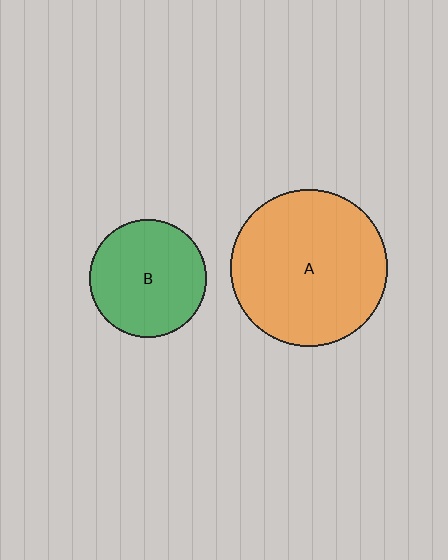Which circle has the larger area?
Circle A (orange).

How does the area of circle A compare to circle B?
Approximately 1.8 times.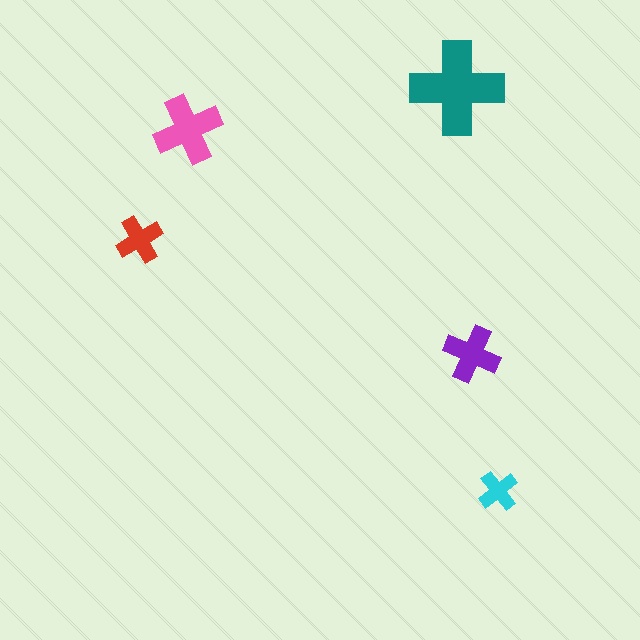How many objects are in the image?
There are 5 objects in the image.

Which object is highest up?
The teal cross is topmost.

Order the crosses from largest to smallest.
the teal one, the pink one, the purple one, the red one, the cyan one.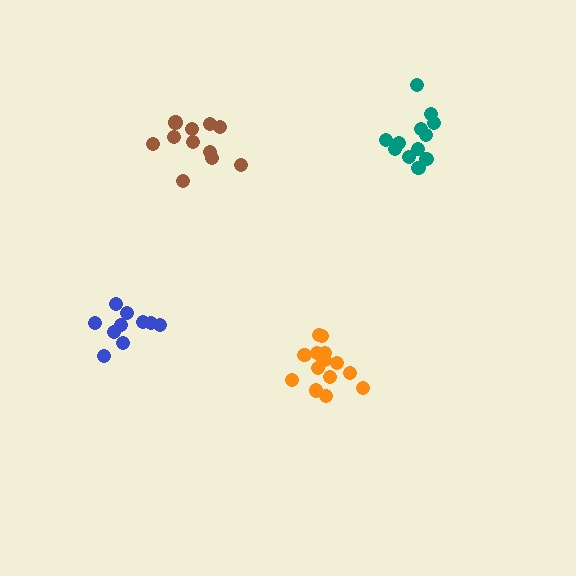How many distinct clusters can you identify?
There are 4 distinct clusters.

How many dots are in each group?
Group 1: 11 dots, Group 2: 10 dots, Group 3: 15 dots, Group 4: 12 dots (48 total).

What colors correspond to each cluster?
The clusters are colored: brown, blue, orange, teal.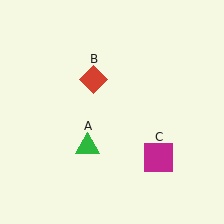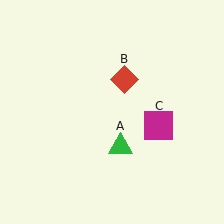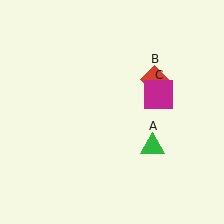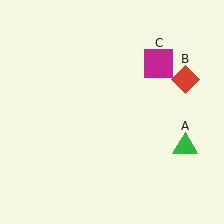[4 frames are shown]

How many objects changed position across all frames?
3 objects changed position: green triangle (object A), red diamond (object B), magenta square (object C).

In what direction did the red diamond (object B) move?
The red diamond (object B) moved right.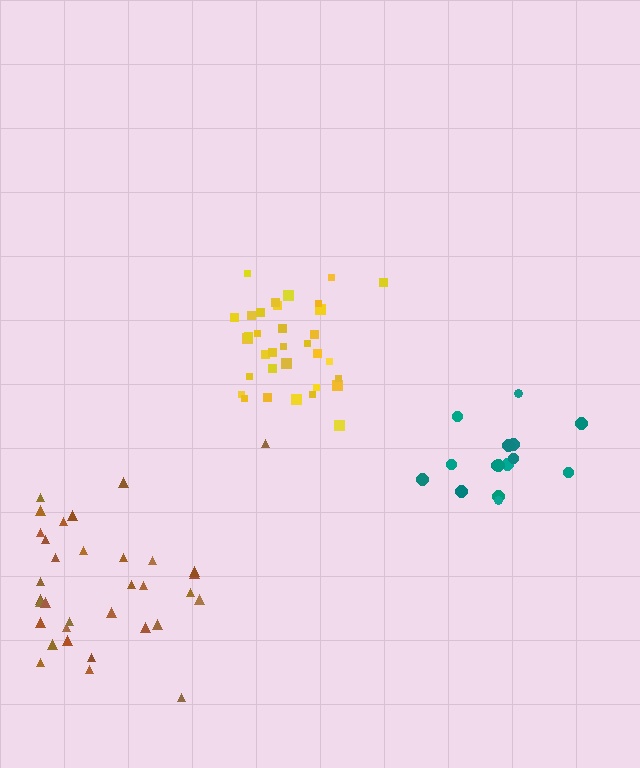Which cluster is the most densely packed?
Yellow.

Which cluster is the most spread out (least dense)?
Brown.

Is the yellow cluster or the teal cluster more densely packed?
Yellow.